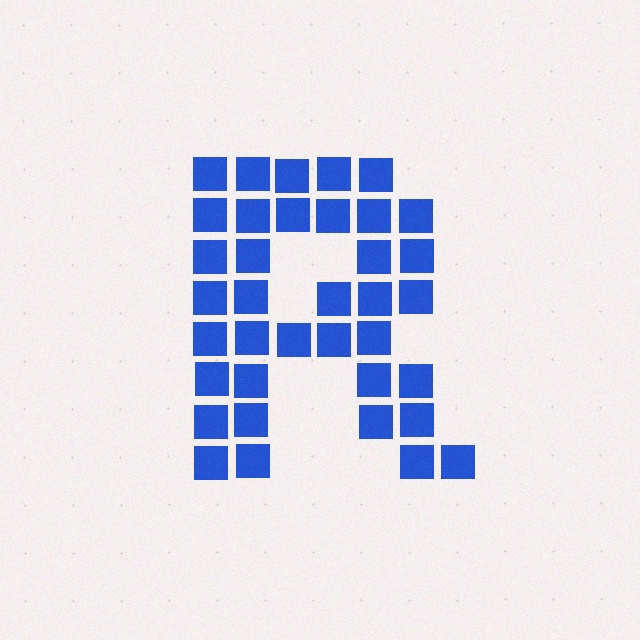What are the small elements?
The small elements are squares.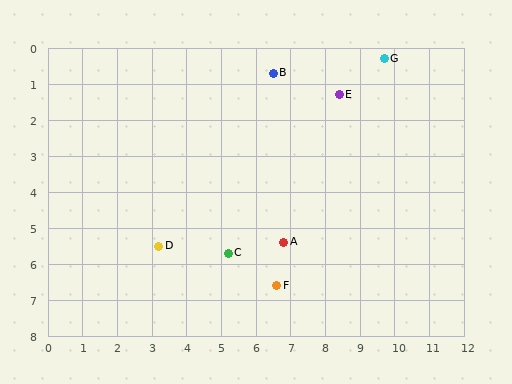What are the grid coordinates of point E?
Point E is at approximately (8.4, 1.3).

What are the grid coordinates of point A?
Point A is at approximately (6.8, 5.4).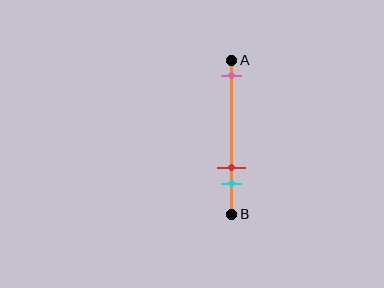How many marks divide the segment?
There are 3 marks dividing the segment.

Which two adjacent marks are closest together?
The red and cyan marks are the closest adjacent pair.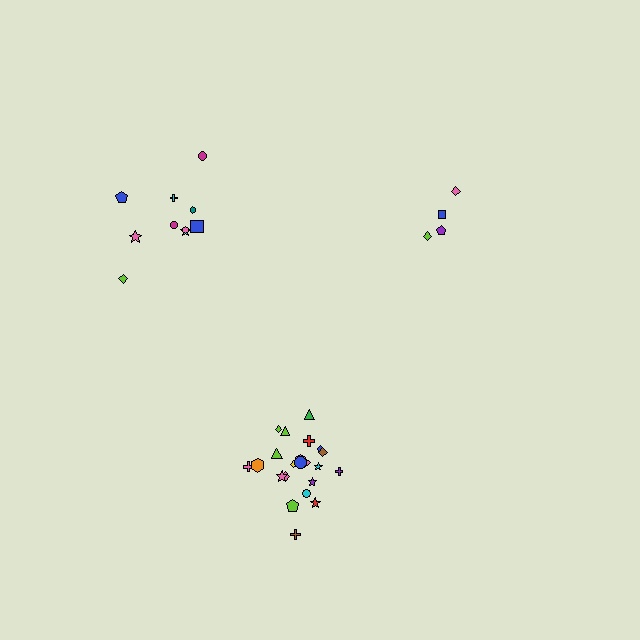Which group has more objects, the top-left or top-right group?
The top-left group.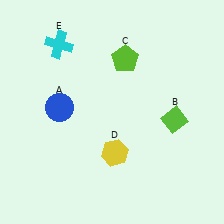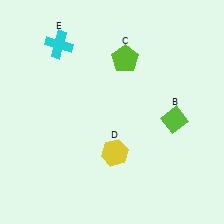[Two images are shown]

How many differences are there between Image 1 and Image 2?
There is 1 difference between the two images.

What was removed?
The blue circle (A) was removed in Image 2.